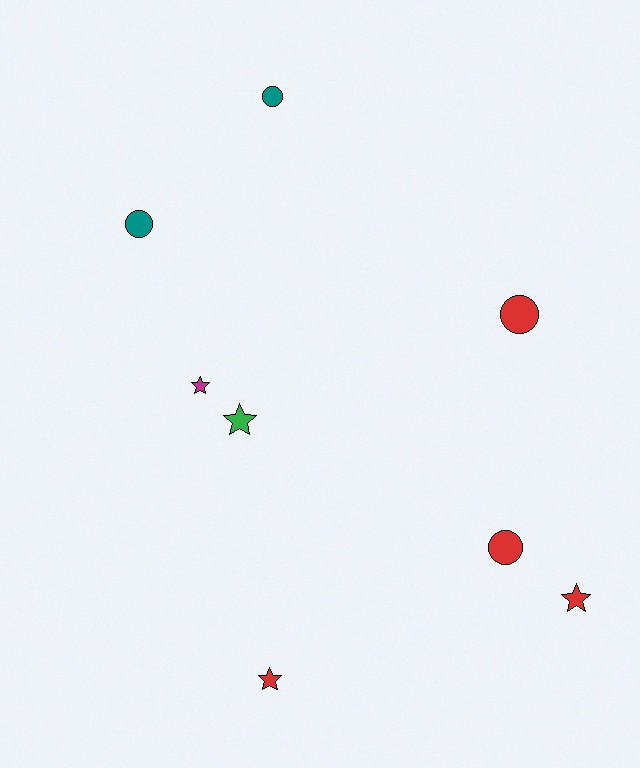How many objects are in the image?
There are 8 objects.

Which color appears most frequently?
Red, with 4 objects.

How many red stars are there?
There are 2 red stars.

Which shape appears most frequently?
Circle, with 4 objects.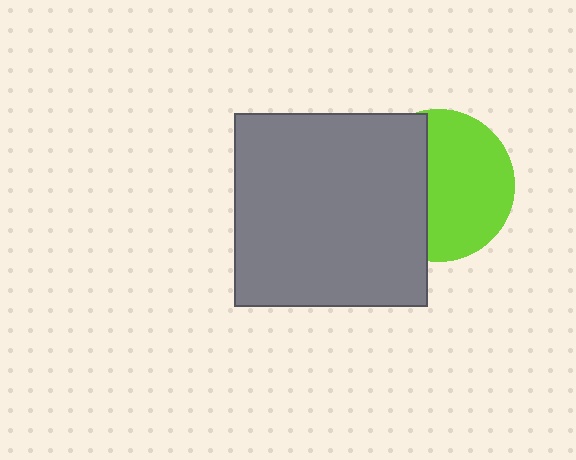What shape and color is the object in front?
The object in front is a gray square.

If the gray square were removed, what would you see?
You would see the complete lime circle.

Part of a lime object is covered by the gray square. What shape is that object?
It is a circle.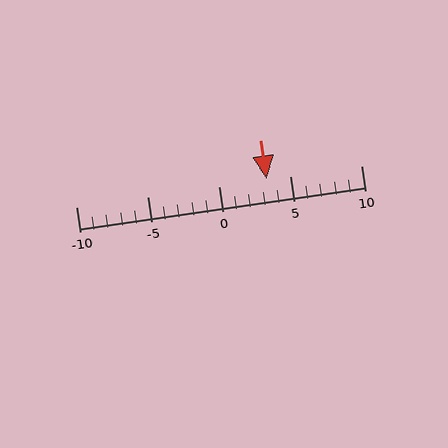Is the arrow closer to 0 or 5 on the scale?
The arrow is closer to 5.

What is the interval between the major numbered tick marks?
The major tick marks are spaced 5 units apart.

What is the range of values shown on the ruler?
The ruler shows values from -10 to 10.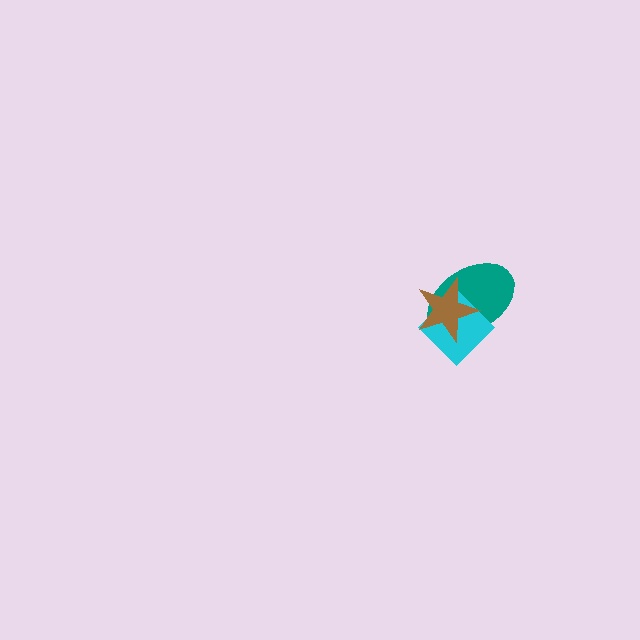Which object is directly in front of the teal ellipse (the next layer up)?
The cyan diamond is directly in front of the teal ellipse.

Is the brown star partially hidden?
No, no other shape covers it.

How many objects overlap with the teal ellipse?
2 objects overlap with the teal ellipse.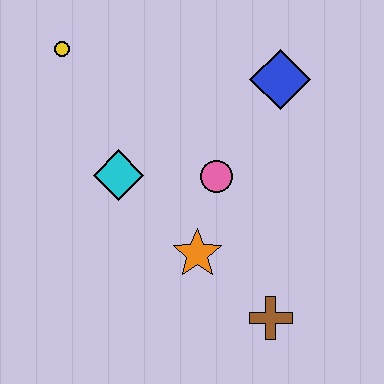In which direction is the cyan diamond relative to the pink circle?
The cyan diamond is to the left of the pink circle.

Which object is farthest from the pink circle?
The yellow circle is farthest from the pink circle.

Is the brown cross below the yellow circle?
Yes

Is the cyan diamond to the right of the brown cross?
No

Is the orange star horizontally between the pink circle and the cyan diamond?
Yes